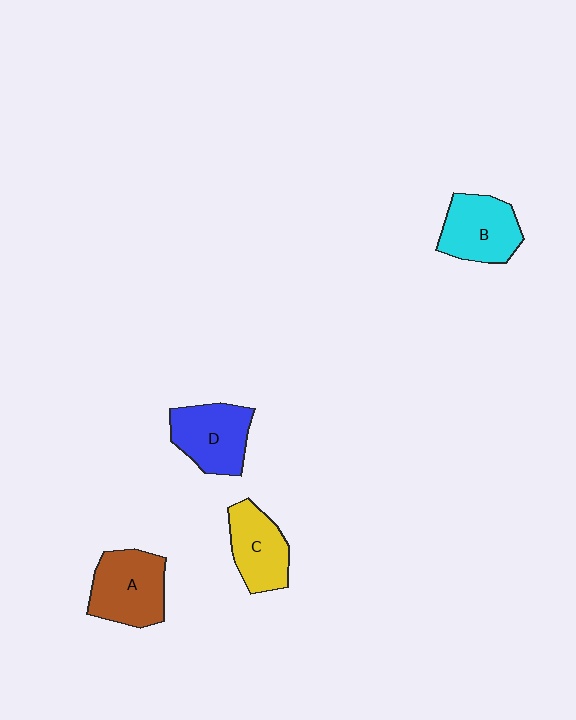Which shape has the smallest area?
Shape C (yellow).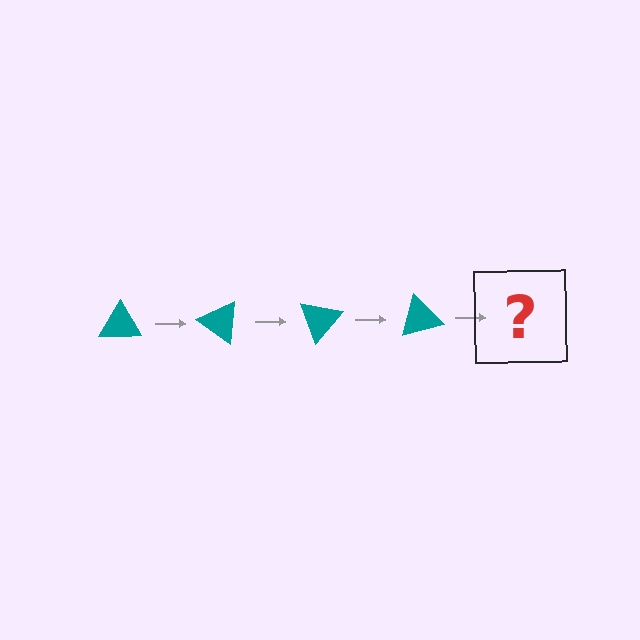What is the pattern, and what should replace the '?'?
The pattern is that the triangle rotates 35 degrees each step. The '?' should be a teal triangle rotated 140 degrees.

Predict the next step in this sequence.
The next step is a teal triangle rotated 140 degrees.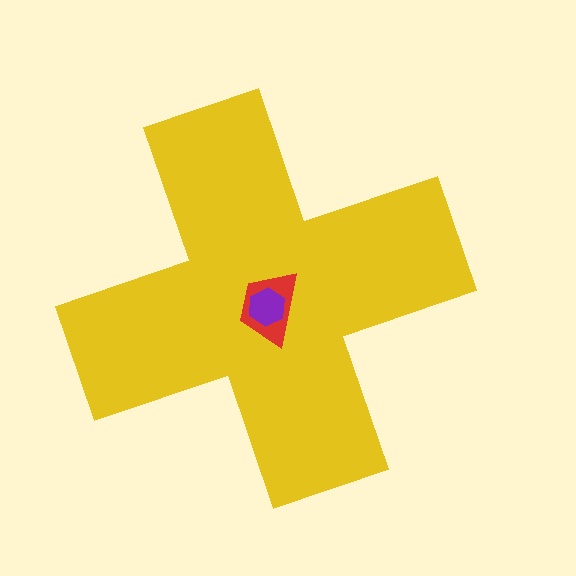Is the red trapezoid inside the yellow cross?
Yes.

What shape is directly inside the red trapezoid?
The purple hexagon.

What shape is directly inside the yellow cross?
The red trapezoid.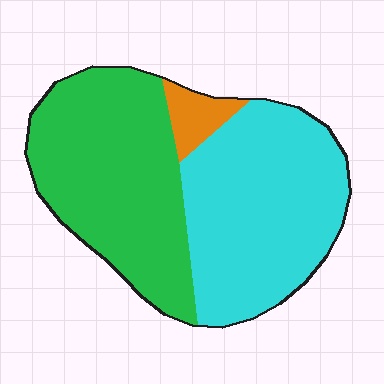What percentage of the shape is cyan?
Cyan covers about 50% of the shape.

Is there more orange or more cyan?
Cyan.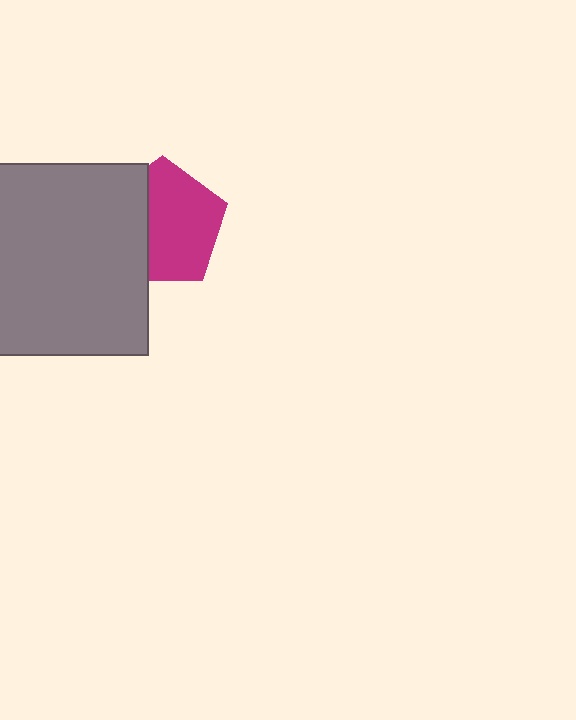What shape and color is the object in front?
The object in front is a gray square.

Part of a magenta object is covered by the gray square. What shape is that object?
It is a pentagon.